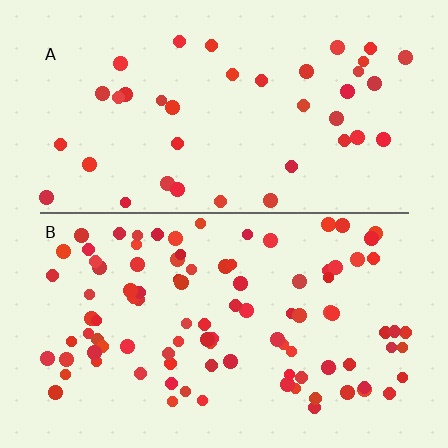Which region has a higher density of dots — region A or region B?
B (the bottom).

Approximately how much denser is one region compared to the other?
Approximately 2.5× — region B over region A.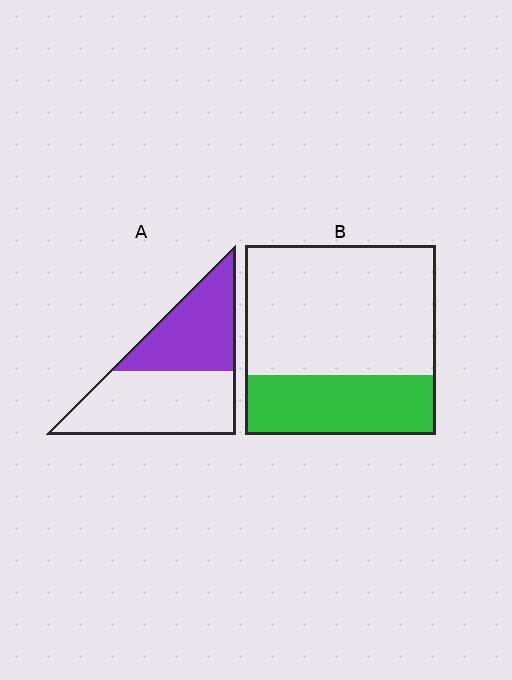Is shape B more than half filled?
No.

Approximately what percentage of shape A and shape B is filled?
A is approximately 45% and B is approximately 30%.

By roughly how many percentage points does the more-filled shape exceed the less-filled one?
By roughly 15 percentage points (A over B).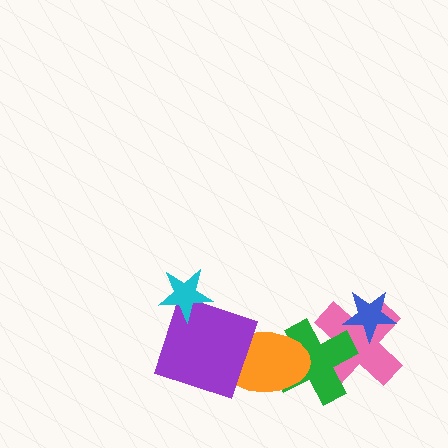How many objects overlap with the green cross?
2 objects overlap with the green cross.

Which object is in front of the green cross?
The orange ellipse is in front of the green cross.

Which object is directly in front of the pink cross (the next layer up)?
The green cross is directly in front of the pink cross.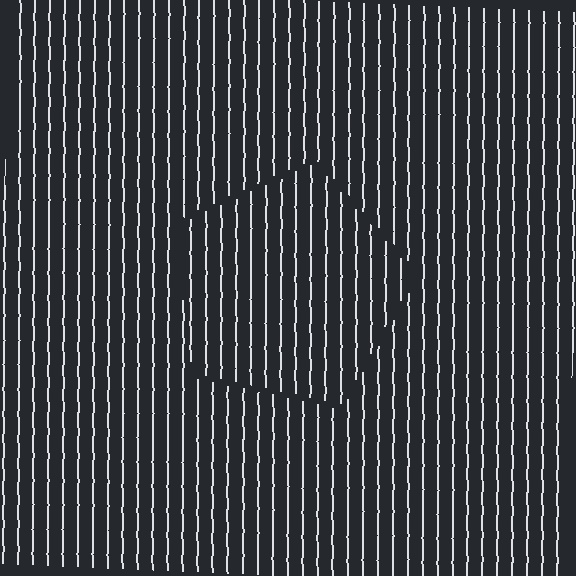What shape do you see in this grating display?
An illusory pentagon. The interior of the shape contains the same grating, shifted by half a period — the contour is defined by the phase discontinuity where line-ends from the inner and outer gratings abut.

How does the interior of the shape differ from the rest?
The interior of the shape contains the same grating, shifted by half a period — the contour is defined by the phase discontinuity where line-ends from the inner and outer gratings abut.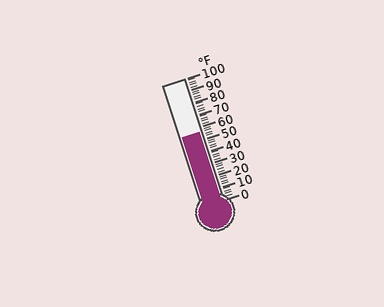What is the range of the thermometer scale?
The thermometer scale ranges from 0°F to 100°F.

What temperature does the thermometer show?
The thermometer shows approximately 56°F.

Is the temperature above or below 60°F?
The temperature is below 60°F.